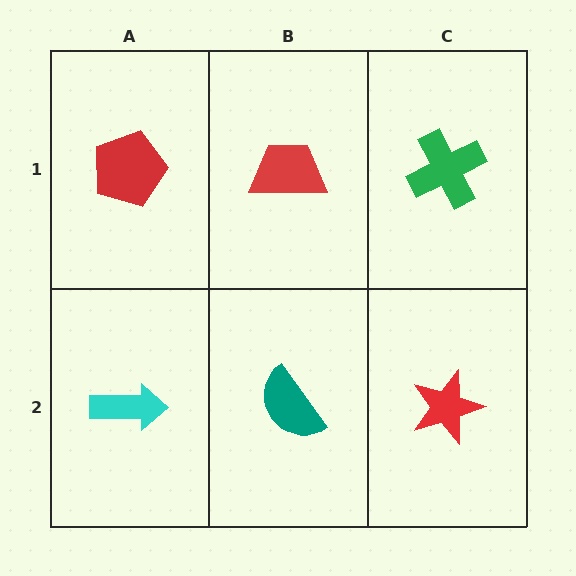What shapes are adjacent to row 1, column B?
A teal semicircle (row 2, column B), a red pentagon (row 1, column A), a green cross (row 1, column C).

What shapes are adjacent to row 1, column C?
A red star (row 2, column C), a red trapezoid (row 1, column B).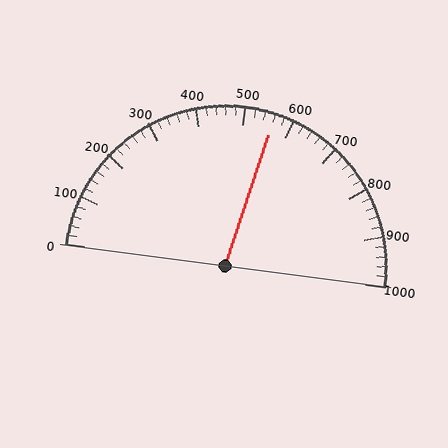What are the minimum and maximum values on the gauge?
The gauge ranges from 0 to 1000.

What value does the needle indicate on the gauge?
The needle indicates approximately 560.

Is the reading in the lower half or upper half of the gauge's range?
The reading is in the upper half of the range (0 to 1000).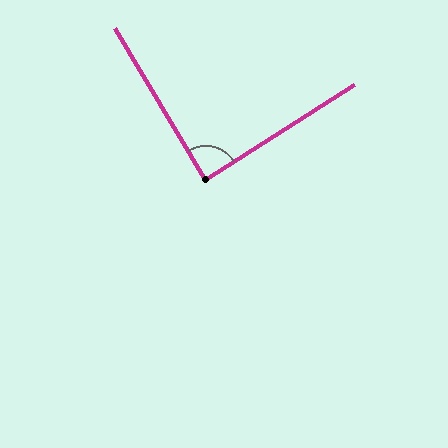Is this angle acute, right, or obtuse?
It is approximately a right angle.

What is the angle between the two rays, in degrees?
Approximately 89 degrees.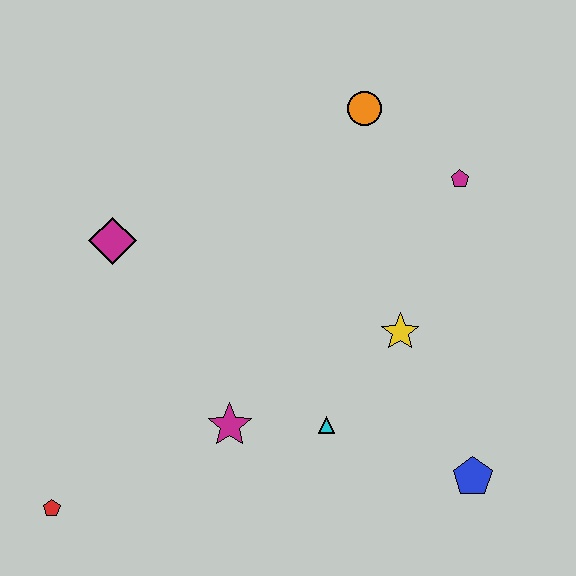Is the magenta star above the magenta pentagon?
No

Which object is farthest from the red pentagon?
The magenta pentagon is farthest from the red pentagon.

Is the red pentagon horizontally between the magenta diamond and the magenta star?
No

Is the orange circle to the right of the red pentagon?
Yes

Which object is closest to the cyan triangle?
The magenta star is closest to the cyan triangle.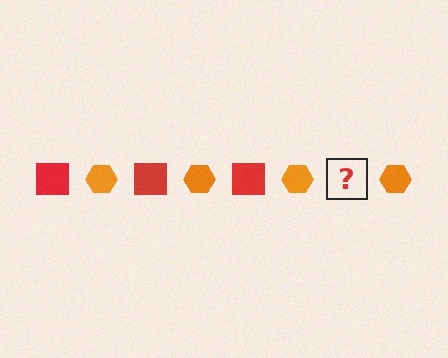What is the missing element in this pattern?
The missing element is a red square.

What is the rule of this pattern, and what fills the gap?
The rule is that the pattern alternates between red square and orange hexagon. The gap should be filled with a red square.